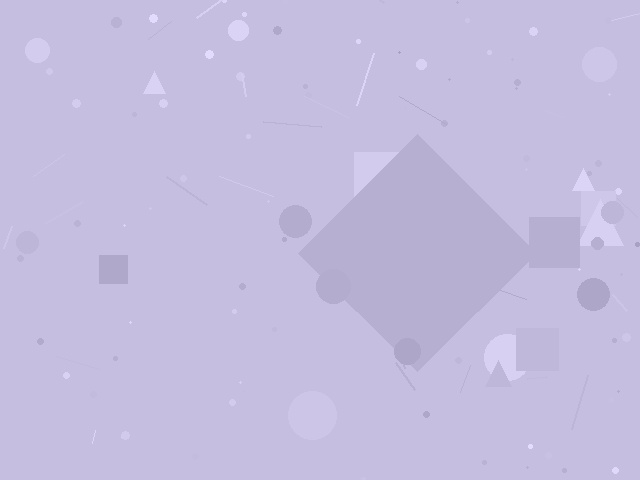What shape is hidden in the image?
A diamond is hidden in the image.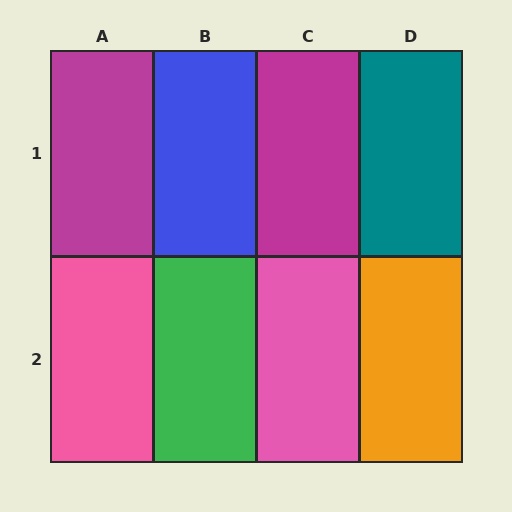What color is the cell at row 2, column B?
Green.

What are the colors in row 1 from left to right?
Magenta, blue, magenta, teal.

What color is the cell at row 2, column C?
Pink.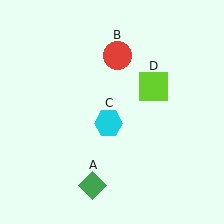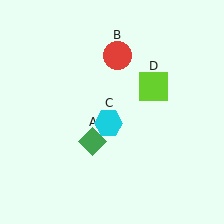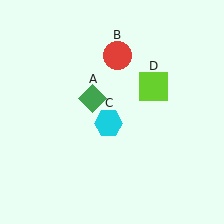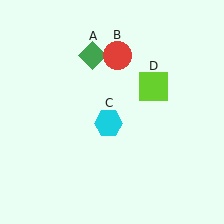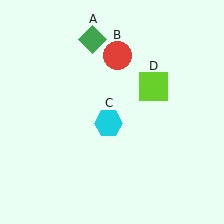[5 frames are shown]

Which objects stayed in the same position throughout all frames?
Red circle (object B) and cyan hexagon (object C) and lime square (object D) remained stationary.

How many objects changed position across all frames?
1 object changed position: green diamond (object A).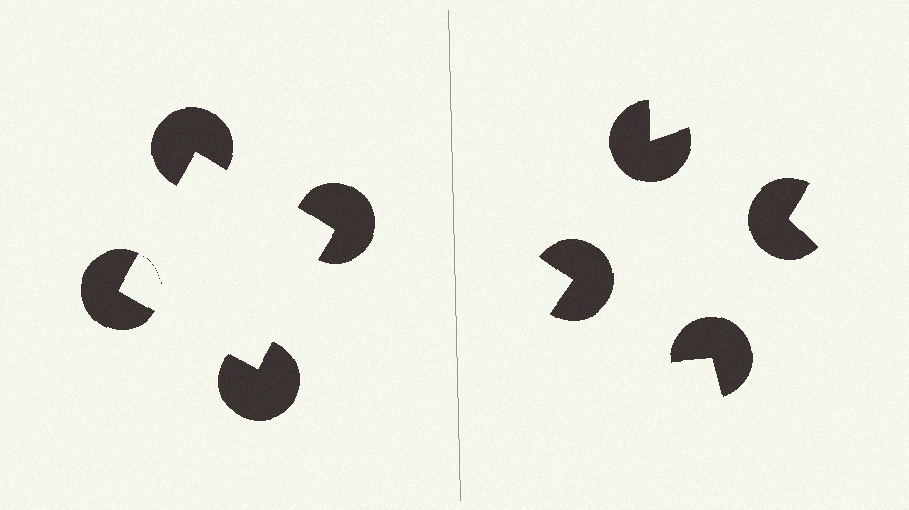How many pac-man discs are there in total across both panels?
8 — 4 on each side.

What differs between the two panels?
The pac-man discs are positioned identically on both sides; only the wedge orientations differ. On the left they align to a square; on the right they are misaligned.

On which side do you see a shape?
An illusory square appears on the left side. On the right side the wedge cuts are rotated, so no coherent shape forms.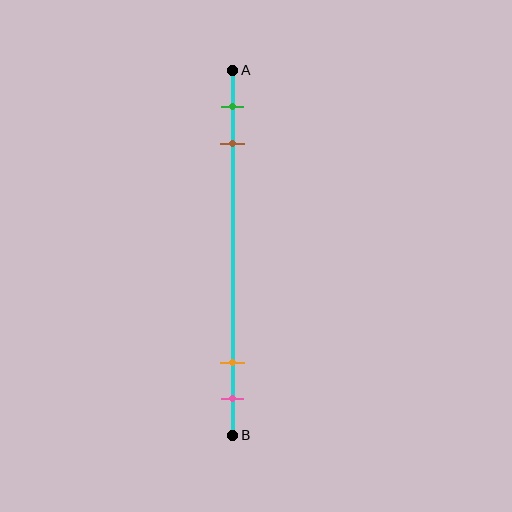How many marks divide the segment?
There are 4 marks dividing the segment.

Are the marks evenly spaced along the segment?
No, the marks are not evenly spaced.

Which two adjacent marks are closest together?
The orange and pink marks are the closest adjacent pair.